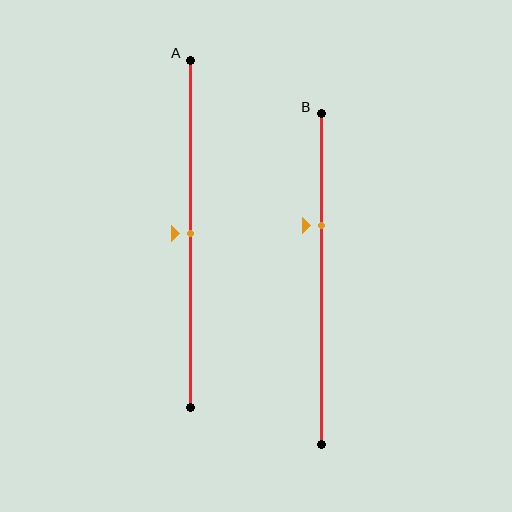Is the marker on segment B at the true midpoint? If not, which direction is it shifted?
No, the marker on segment B is shifted upward by about 16% of the segment length.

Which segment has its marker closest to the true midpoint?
Segment A has its marker closest to the true midpoint.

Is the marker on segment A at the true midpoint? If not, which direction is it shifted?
Yes, the marker on segment A is at the true midpoint.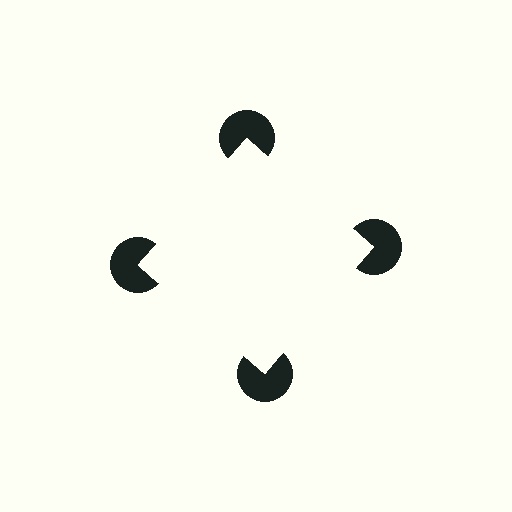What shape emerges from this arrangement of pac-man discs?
An illusory square — its edges are inferred from the aligned wedge cuts in the pac-man discs, not physically drawn.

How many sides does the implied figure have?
4 sides.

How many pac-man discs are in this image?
There are 4 — one at each vertex of the illusory square.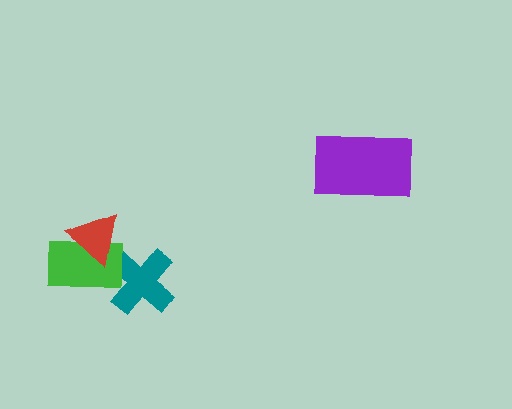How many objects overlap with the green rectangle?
2 objects overlap with the green rectangle.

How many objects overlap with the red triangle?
1 object overlaps with the red triangle.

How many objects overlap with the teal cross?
1 object overlaps with the teal cross.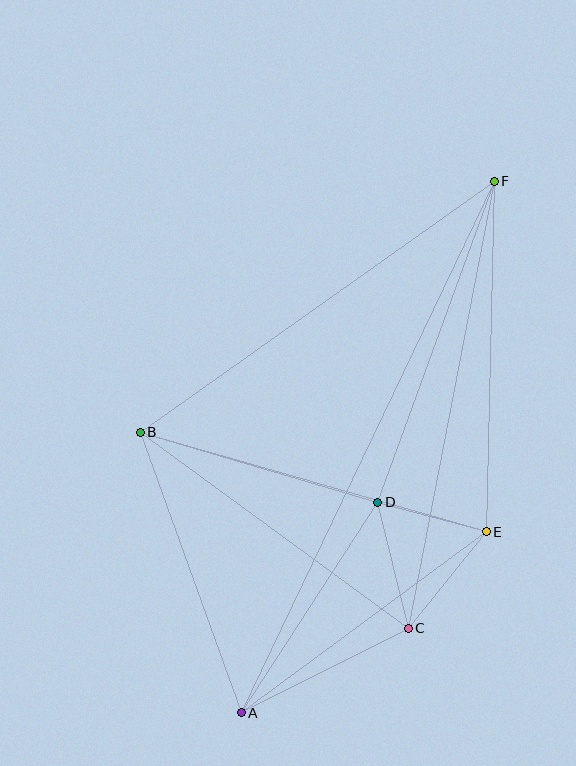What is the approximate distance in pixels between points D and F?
The distance between D and F is approximately 342 pixels.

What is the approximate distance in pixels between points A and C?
The distance between A and C is approximately 187 pixels.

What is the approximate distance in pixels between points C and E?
The distance between C and E is approximately 124 pixels.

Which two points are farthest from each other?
Points A and F are farthest from each other.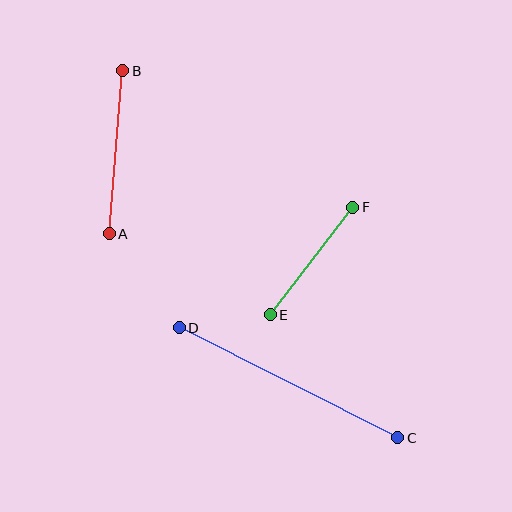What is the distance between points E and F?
The distance is approximately 136 pixels.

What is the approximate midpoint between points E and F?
The midpoint is at approximately (311, 261) pixels.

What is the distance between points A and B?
The distance is approximately 163 pixels.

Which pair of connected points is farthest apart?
Points C and D are farthest apart.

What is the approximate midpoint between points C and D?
The midpoint is at approximately (289, 383) pixels.